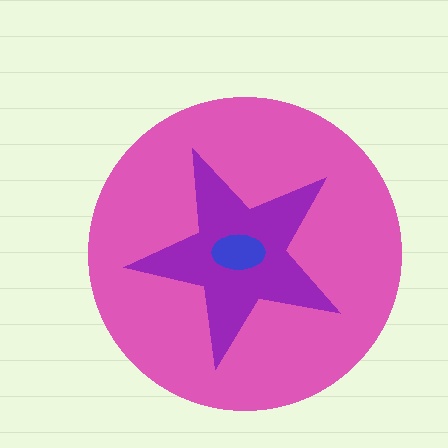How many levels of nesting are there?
3.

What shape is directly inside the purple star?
The blue ellipse.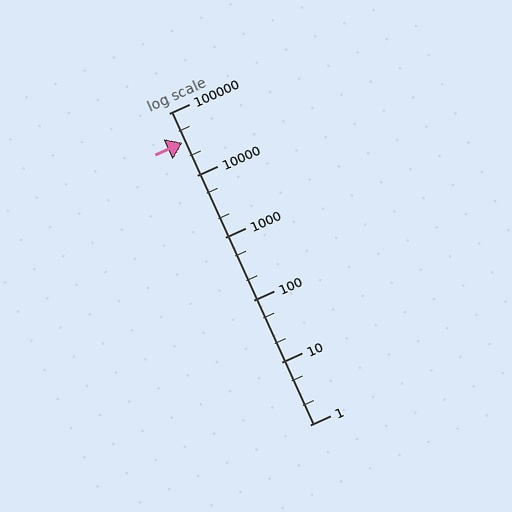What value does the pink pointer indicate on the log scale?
The pointer indicates approximately 33000.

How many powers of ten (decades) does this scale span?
The scale spans 5 decades, from 1 to 100000.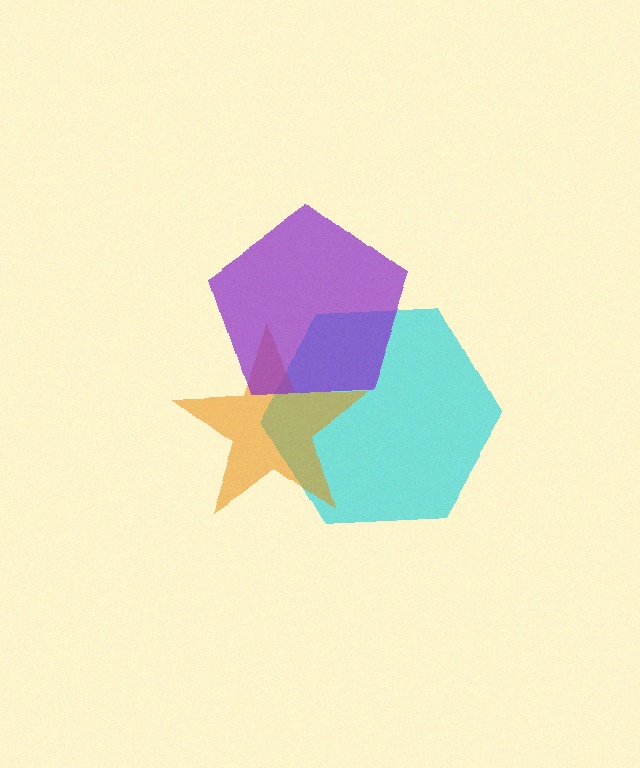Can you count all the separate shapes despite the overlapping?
Yes, there are 3 separate shapes.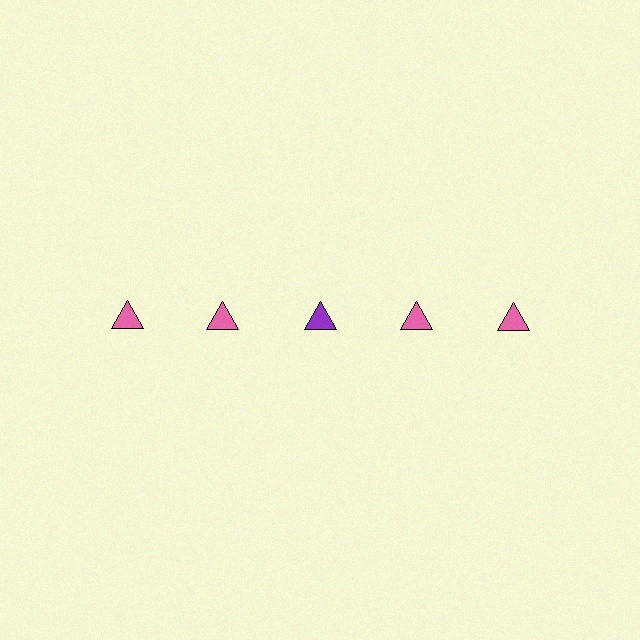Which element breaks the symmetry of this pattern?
The purple triangle in the top row, center column breaks the symmetry. All other shapes are pink triangles.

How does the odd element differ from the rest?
It has a different color: purple instead of pink.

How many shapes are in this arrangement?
There are 5 shapes arranged in a grid pattern.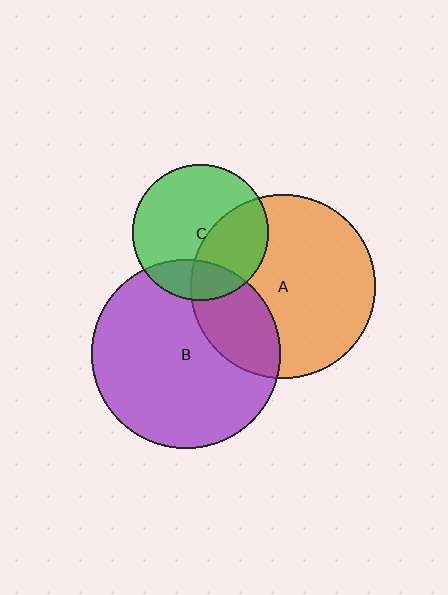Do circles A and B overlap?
Yes.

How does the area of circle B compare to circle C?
Approximately 1.9 times.